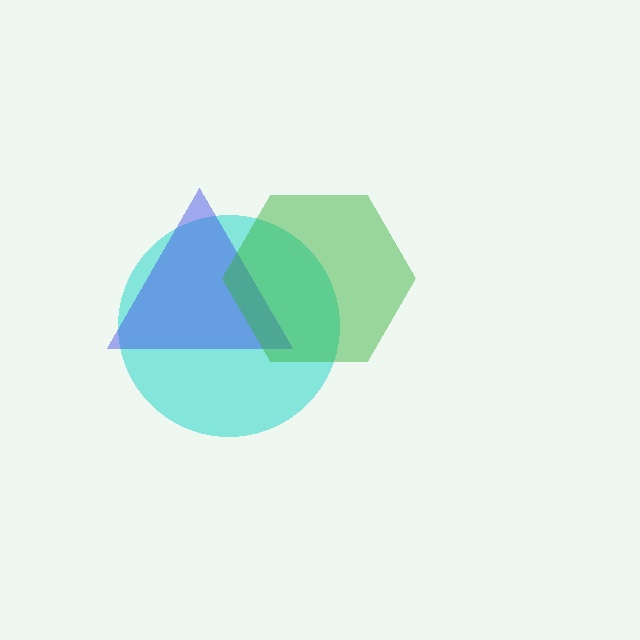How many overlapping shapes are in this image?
There are 3 overlapping shapes in the image.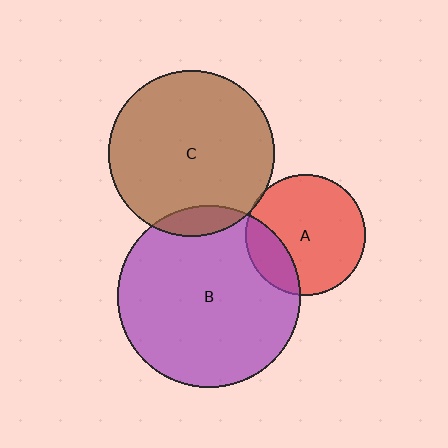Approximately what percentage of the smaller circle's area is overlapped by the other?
Approximately 20%.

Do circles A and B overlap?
Yes.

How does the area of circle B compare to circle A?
Approximately 2.3 times.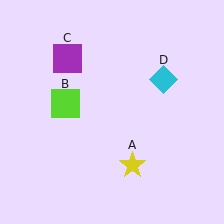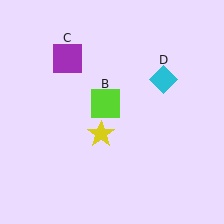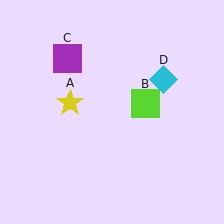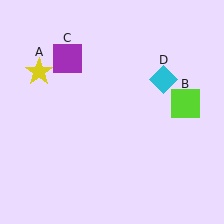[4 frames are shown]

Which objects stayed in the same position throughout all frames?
Purple square (object C) and cyan diamond (object D) remained stationary.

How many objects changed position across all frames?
2 objects changed position: yellow star (object A), lime square (object B).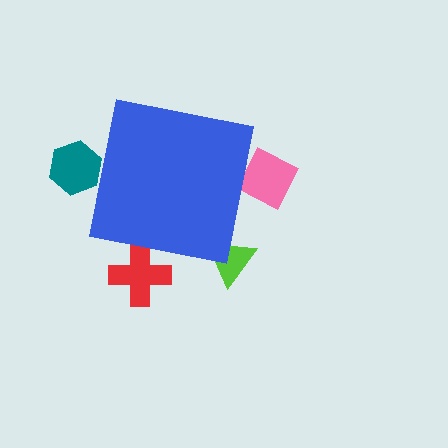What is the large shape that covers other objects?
A blue square.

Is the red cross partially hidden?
Yes, the red cross is partially hidden behind the blue square.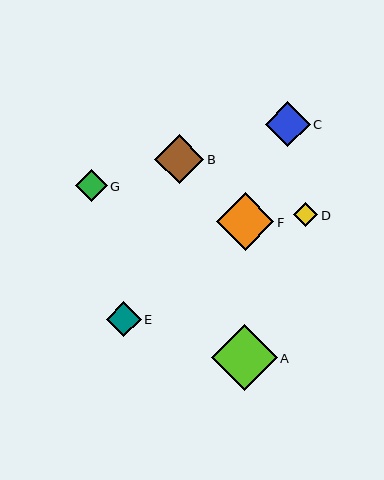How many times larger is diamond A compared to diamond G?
Diamond A is approximately 2.1 times the size of diamond G.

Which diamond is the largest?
Diamond A is the largest with a size of approximately 66 pixels.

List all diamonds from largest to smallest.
From largest to smallest: A, F, B, C, E, G, D.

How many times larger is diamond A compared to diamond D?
Diamond A is approximately 2.7 times the size of diamond D.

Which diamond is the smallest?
Diamond D is the smallest with a size of approximately 24 pixels.